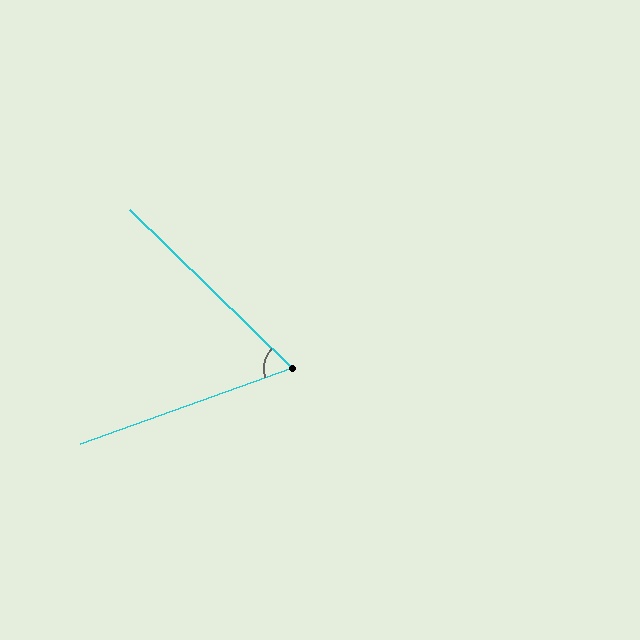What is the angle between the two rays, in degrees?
Approximately 64 degrees.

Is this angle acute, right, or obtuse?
It is acute.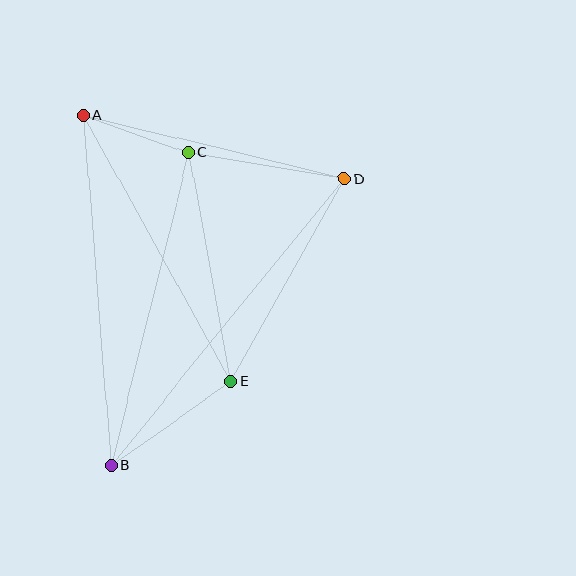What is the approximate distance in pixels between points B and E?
The distance between B and E is approximately 147 pixels.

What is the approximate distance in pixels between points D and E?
The distance between D and E is approximately 232 pixels.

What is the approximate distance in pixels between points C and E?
The distance between C and E is approximately 233 pixels.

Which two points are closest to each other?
Points A and C are closest to each other.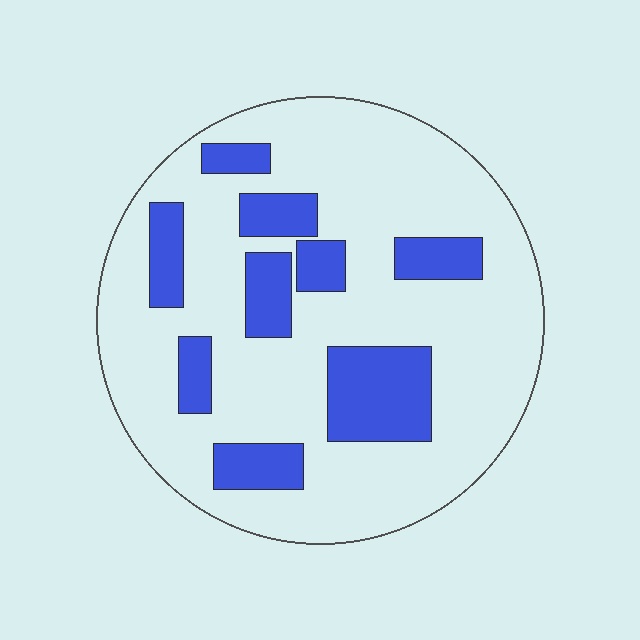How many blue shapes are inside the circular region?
9.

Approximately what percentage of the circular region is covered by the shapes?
Approximately 25%.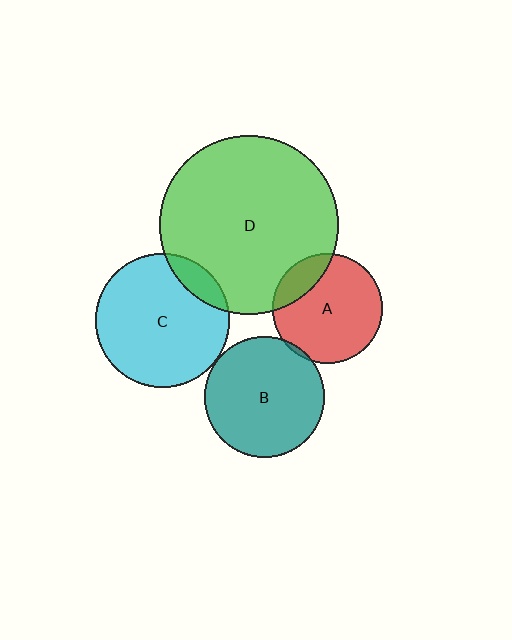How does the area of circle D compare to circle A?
Approximately 2.7 times.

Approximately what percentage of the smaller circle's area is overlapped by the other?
Approximately 20%.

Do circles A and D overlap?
Yes.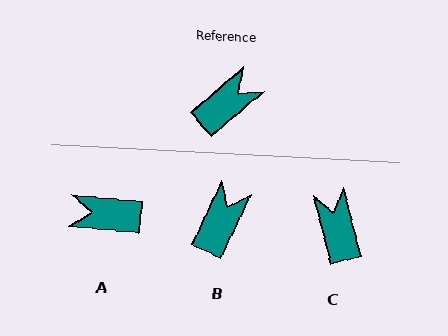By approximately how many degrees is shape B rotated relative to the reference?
Approximately 24 degrees counter-clockwise.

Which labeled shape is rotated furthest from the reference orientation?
A, about 135 degrees away.